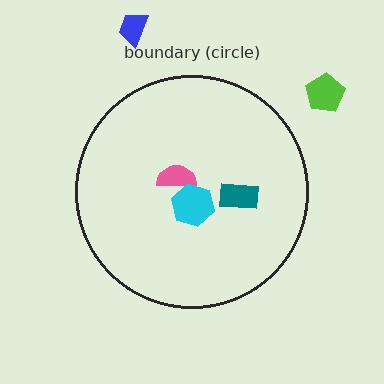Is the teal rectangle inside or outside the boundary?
Inside.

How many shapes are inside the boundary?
3 inside, 2 outside.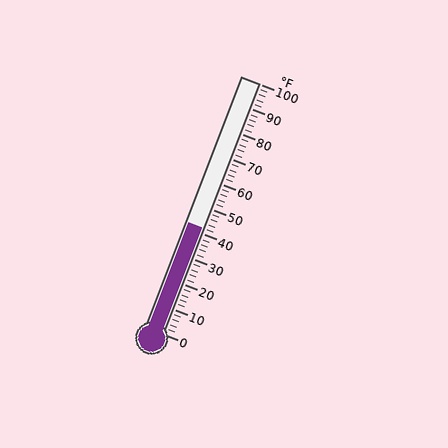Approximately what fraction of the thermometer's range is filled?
The thermometer is filled to approximately 40% of its range.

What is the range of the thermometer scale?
The thermometer scale ranges from 0°F to 100°F.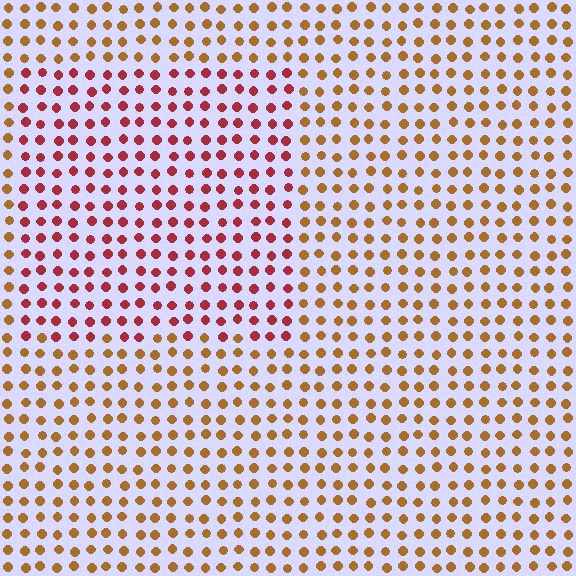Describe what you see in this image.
The image is filled with small brown elements in a uniform arrangement. A rectangle-shaped region is visible where the elements are tinted to a slightly different hue, forming a subtle color boundary.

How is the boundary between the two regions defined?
The boundary is defined purely by a slight shift in hue (about 41 degrees). Spacing, size, and orientation are identical on both sides.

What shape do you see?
I see a rectangle.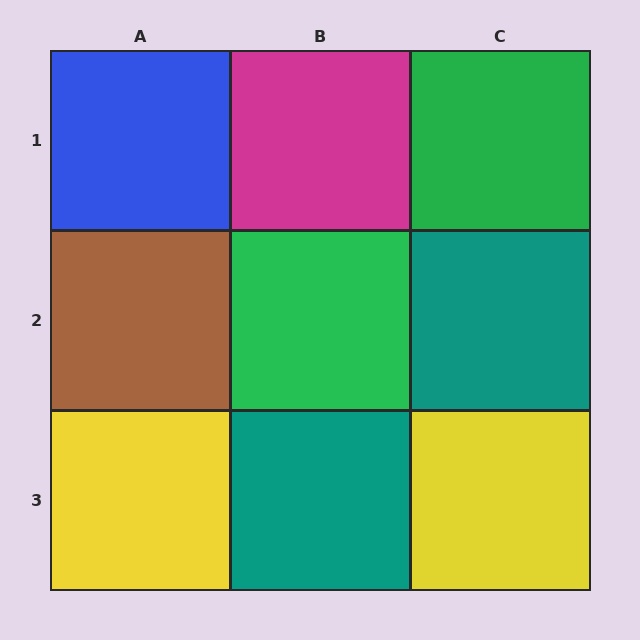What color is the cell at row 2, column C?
Teal.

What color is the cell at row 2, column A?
Brown.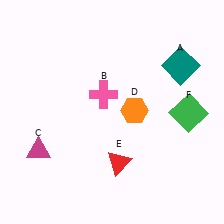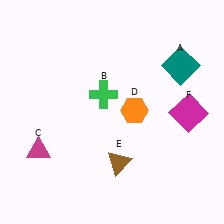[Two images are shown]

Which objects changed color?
B changed from pink to green. E changed from red to brown. F changed from green to magenta.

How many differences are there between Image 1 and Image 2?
There are 3 differences between the two images.